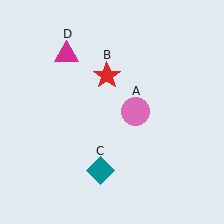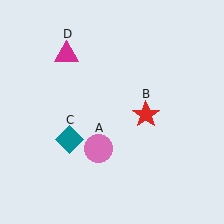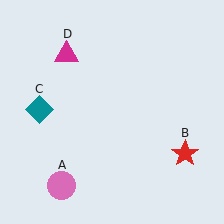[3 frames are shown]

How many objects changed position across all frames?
3 objects changed position: pink circle (object A), red star (object B), teal diamond (object C).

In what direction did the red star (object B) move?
The red star (object B) moved down and to the right.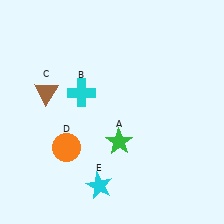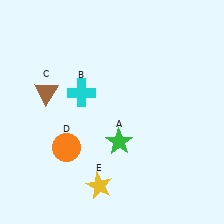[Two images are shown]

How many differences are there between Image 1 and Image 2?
There is 1 difference between the two images.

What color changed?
The star (E) changed from cyan in Image 1 to yellow in Image 2.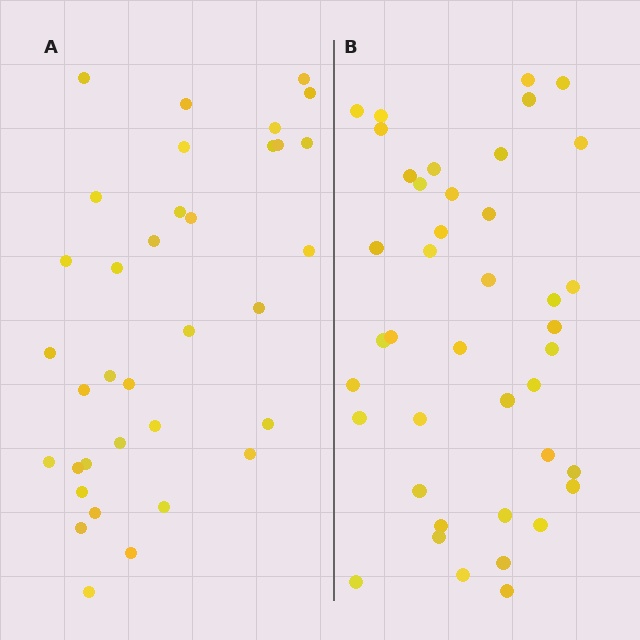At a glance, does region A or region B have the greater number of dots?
Region B (the right region) has more dots.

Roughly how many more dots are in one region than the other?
Region B has about 6 more dots than region A.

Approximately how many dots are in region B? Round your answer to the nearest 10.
About 40 dots. (The exact count is 41, which rounds to 40.)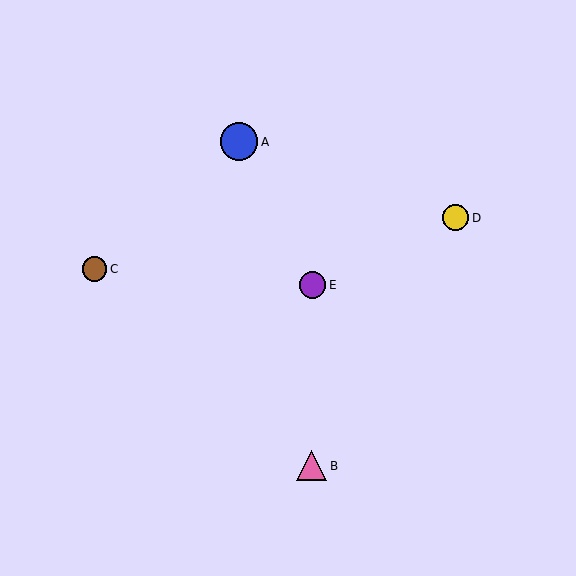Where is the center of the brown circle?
The center of the brown circle is at (95, 269).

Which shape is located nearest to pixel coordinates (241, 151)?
The blue circle (labeled A) at (239, 142) is nearest to that location.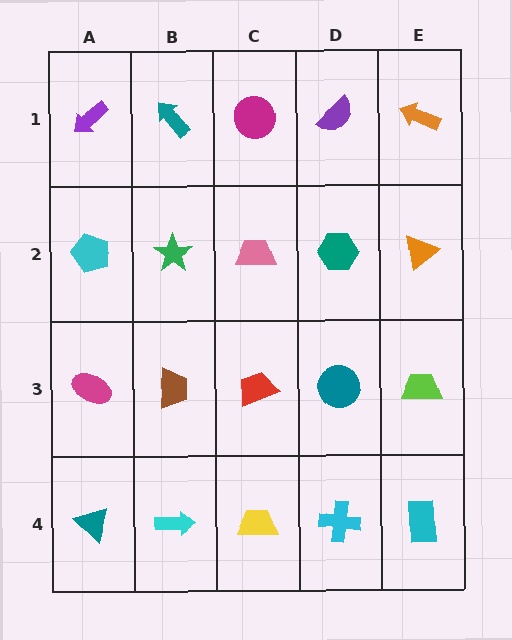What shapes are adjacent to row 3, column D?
A teal hexagon (row 2, column D), a cyan cross (row 4, column D), a red trapezoid (row 3, column C), a lime trapezoid (row 3, column E).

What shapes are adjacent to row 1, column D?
A teal hexagon (row 2, column D), a magenta circle (row 1, column C), an orange arrow (row 1, column E).